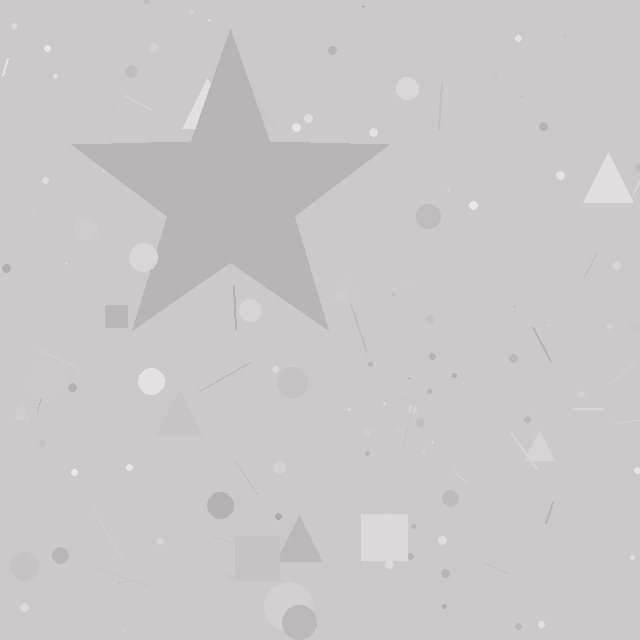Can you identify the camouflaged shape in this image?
The camouflaged shape is a star.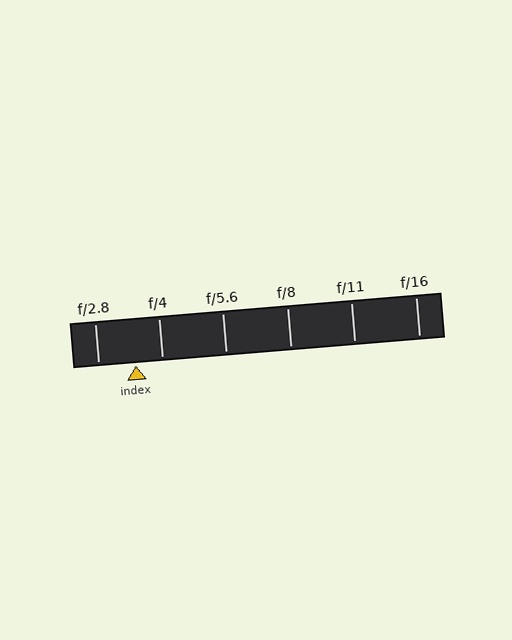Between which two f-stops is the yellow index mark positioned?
The index mark is between f/2.8 and f/4.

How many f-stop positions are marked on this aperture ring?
There are 6 f-stop positions marked.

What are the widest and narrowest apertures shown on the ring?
The widest aperture shown is f/2.8 and the narrowest is f/16.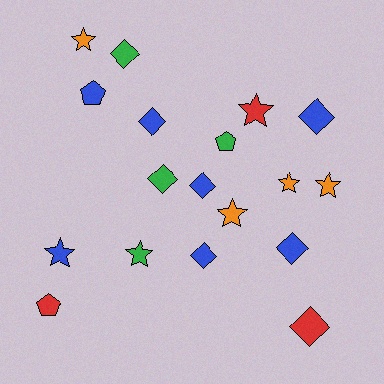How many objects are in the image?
There are 18 objects.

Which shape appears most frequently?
Diamond, with 8 objects.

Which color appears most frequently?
Blue, with 7 objects.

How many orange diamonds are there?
There are no orange diamonds.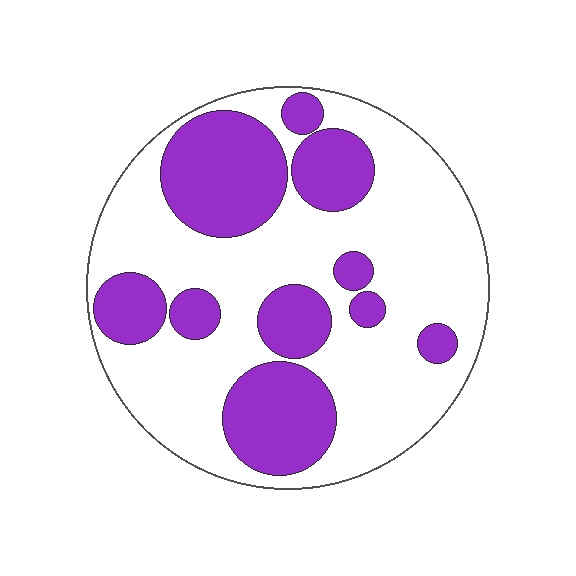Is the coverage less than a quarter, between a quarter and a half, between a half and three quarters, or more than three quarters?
Between a quarter and a half.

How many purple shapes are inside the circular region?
10.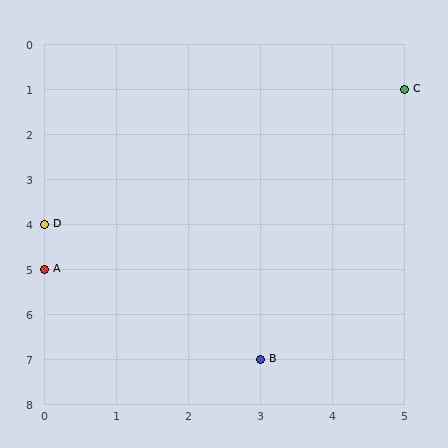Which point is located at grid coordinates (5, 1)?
Point C is at (5, 1).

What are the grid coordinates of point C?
Point C is at grid coordinates (5, 1).